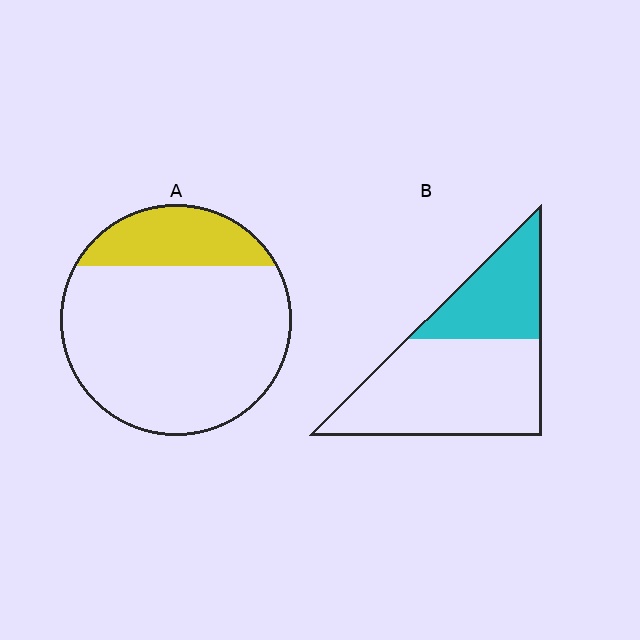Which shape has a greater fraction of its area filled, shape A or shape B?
Shape B.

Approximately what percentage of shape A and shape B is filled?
A is approximately 20% and B is approximately 35%.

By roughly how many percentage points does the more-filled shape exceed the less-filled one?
By roughly 10 percentage points (B over A).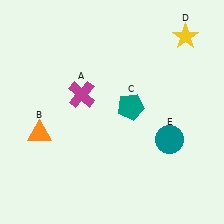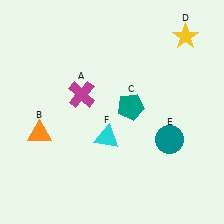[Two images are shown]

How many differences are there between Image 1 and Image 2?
There is 1 difference between the two images.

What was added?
A cyan triangle (F) was added in Image 2.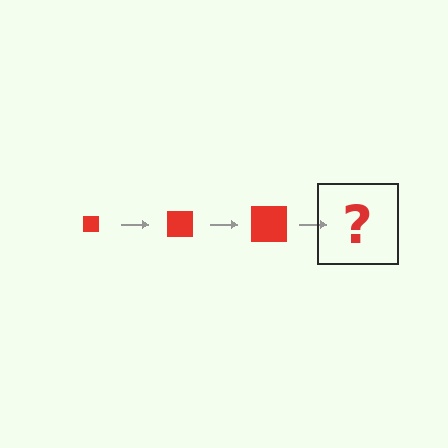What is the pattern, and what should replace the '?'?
The pattern is that the square gets progressively larger each step. The '?' should be a red square, larger than the previous one.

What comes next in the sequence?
The next element should be a red square, larger than the previous one.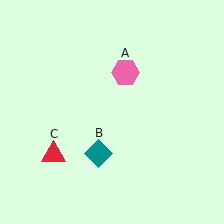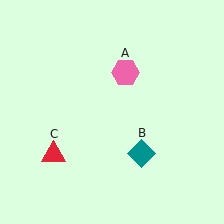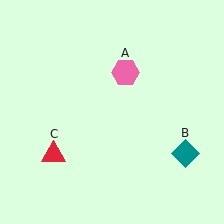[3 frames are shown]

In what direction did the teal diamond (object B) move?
The teal diamond (object B) moved right.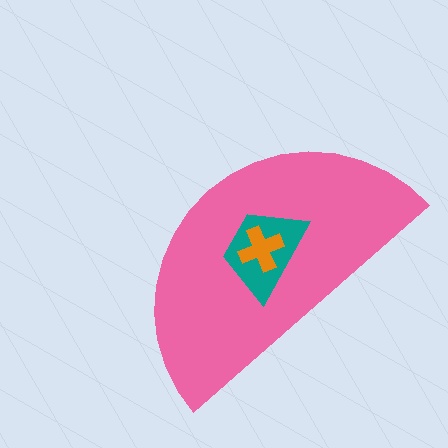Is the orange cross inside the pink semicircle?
Yes.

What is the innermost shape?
The orange cross.